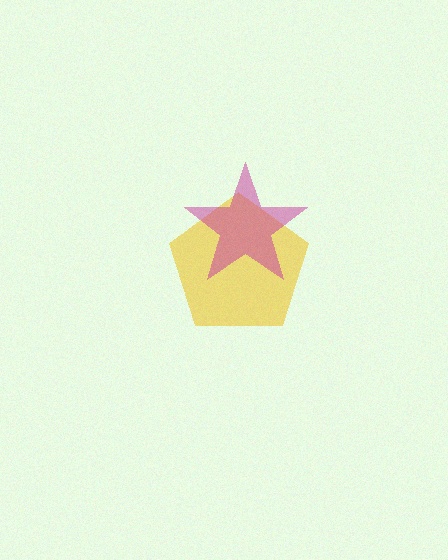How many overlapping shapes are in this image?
There are 2 overlapping shapes in the image.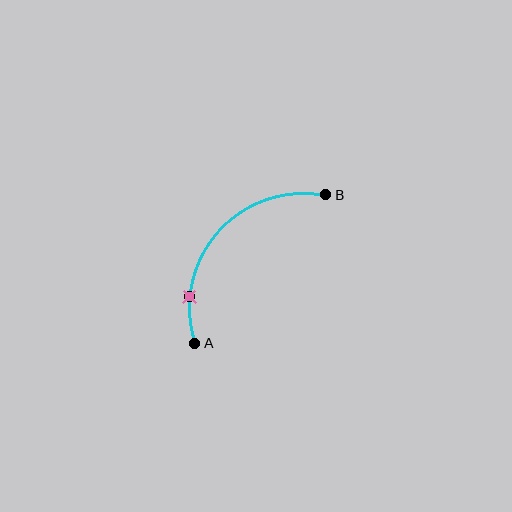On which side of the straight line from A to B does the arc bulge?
The arc bulges above and to the left of the straight line connecting A and B.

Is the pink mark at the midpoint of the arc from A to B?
No. The pink mark lies on the arc but is closer to endpoint A. The arc midpoint would be at the point on the curve equidistant along the arc from both A and B.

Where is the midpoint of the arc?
The arc midpoint is the point on the curve farthest from the straight line joining A and B. It sits above and to the left of that line.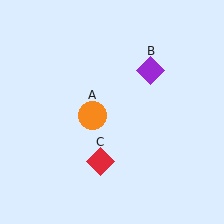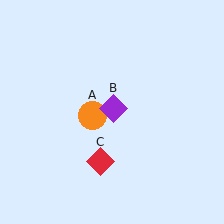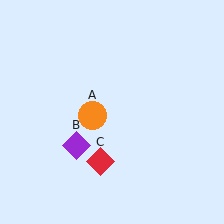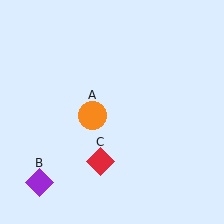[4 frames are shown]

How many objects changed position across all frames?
1 object changed position: purple diamond (object B).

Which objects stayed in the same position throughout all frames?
Orange circle (object A) and red diamond (object C) remained stationary.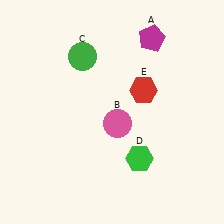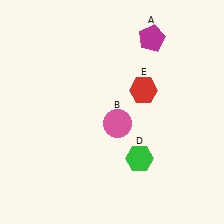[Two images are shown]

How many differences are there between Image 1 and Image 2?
There is 1 difference between the two images.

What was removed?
The green circle (C) was removed in Image 2.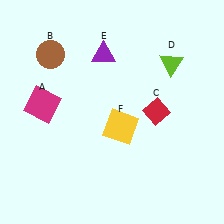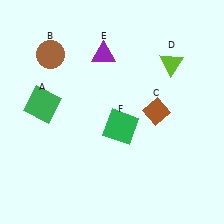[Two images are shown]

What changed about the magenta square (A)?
In Image 1, A is magenta. In Image 2, it changed to green.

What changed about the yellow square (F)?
In Image 1, F is yellow. In Image 2, it changed to green.